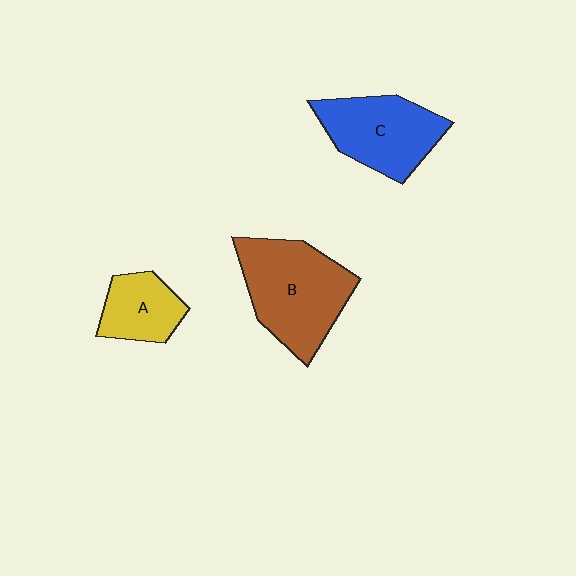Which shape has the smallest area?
Shape A (yellow).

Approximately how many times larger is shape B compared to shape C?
Approximately 1.3 times.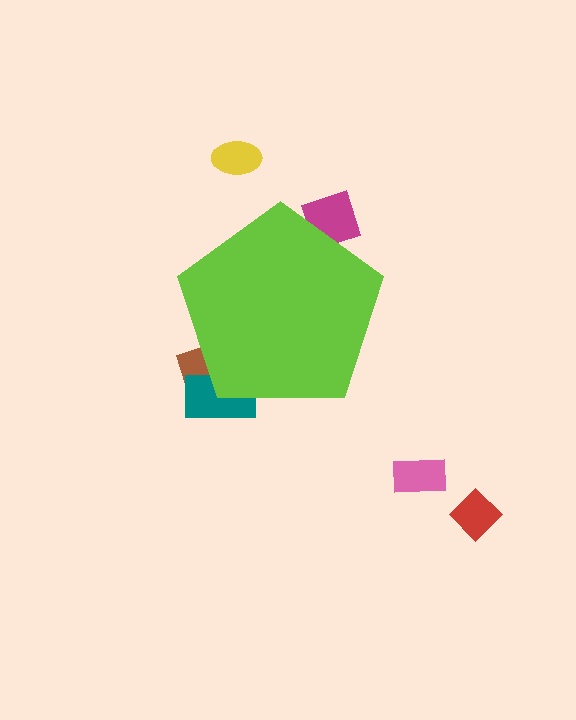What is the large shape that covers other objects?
A lime pentagon.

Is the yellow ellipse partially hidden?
No, the yellow ellipse is fully visible.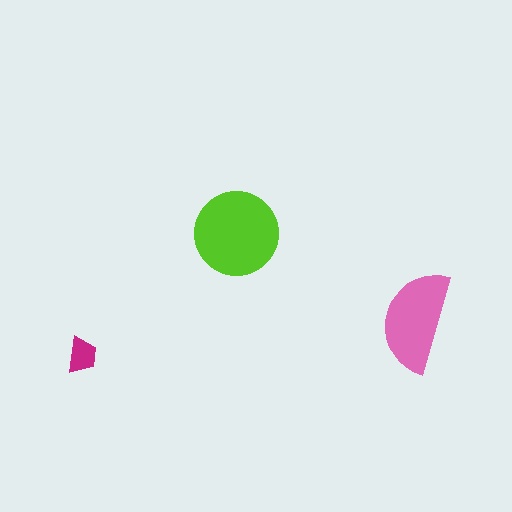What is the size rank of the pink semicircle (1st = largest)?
2nd.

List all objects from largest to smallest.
The lime circle, the pink semicircle, the magenta trapezoid.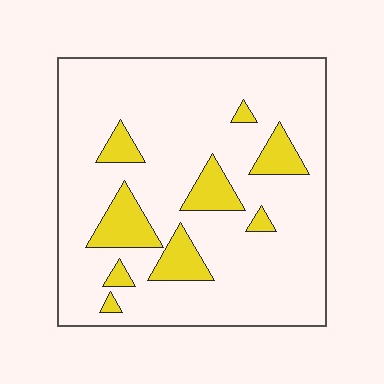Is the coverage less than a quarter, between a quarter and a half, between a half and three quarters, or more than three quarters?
Less than a quarter.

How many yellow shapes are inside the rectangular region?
9.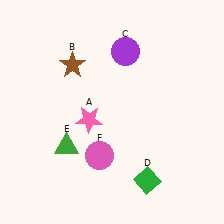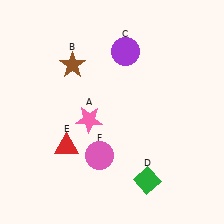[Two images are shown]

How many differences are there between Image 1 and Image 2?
There is 1 difference between the two images.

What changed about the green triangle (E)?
In Image 1, E is green. In Image 2, it changed to red.